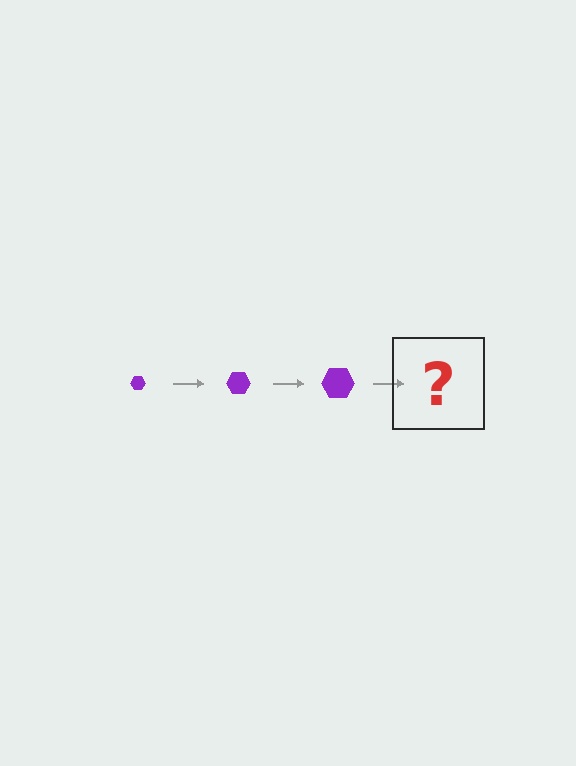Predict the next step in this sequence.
The next step is a purple hexagon, larger than the previous one.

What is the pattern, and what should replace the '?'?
The pattern is that the hexagon gets progressively larger each step. The '?' should be a purple hexagon, larger than the previous one.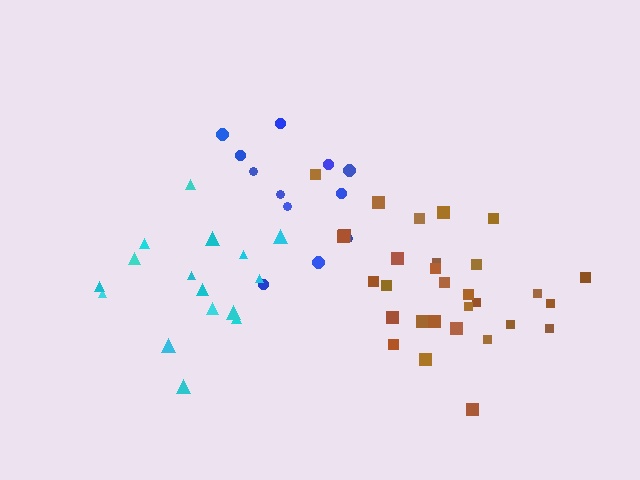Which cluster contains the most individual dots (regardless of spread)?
Brown (31).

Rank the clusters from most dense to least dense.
brown, cyan, blue.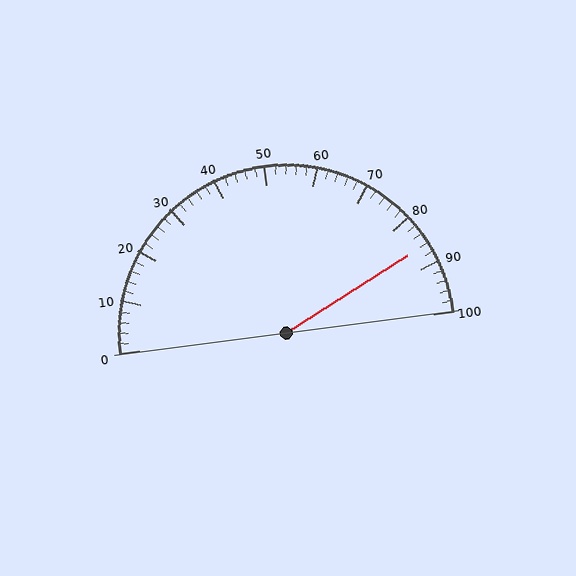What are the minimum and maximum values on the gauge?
The gauge ranges from 0 to 100.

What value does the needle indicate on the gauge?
The needle indicates approximately 86.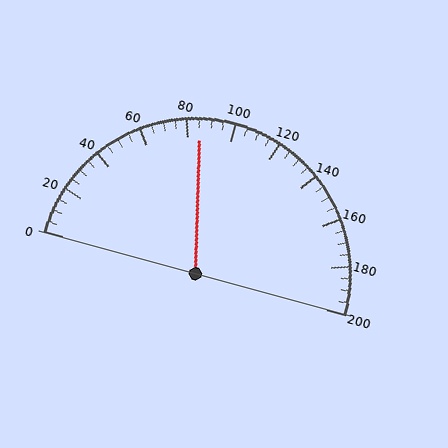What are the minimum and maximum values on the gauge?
The gauge ranges from 0 to 200.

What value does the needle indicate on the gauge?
The needle indicates approximately 85.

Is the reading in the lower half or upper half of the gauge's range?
The reading is in the lower half of the range (0 to 200).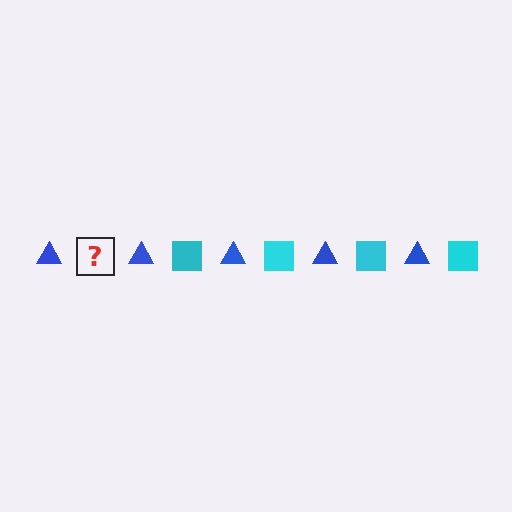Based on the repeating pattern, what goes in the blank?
The blank should be a cyan square.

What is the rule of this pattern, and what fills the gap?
The rule is that the pattern alternates between blue triangle and cyan square. The gap should be filled with a cyan square.